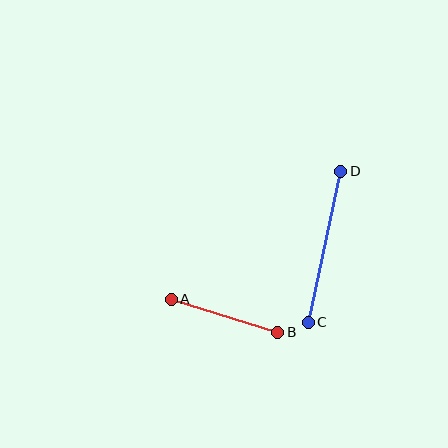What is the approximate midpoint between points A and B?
The midpoint is at approximately (225, 316) pixels.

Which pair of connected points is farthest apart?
Points C and D are farthest apart.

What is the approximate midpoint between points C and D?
The midpoint is at approximately (325, 247) pixels.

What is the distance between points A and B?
The distance is approximately 111 pixels.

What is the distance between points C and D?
The distance is approximately 154 pixels.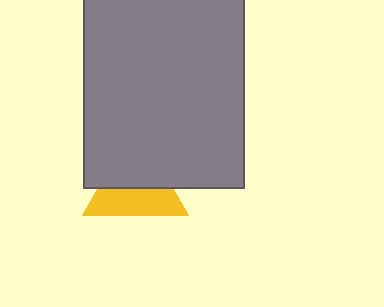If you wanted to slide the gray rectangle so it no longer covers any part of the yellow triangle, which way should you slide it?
Slide it up — that is the most direct way to separate the two shapes.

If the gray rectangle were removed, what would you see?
You would see the complete yellow triangle.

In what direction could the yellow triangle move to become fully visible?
The yellow triangle could move down. That would shift it out from behind the gray rectangle entirely.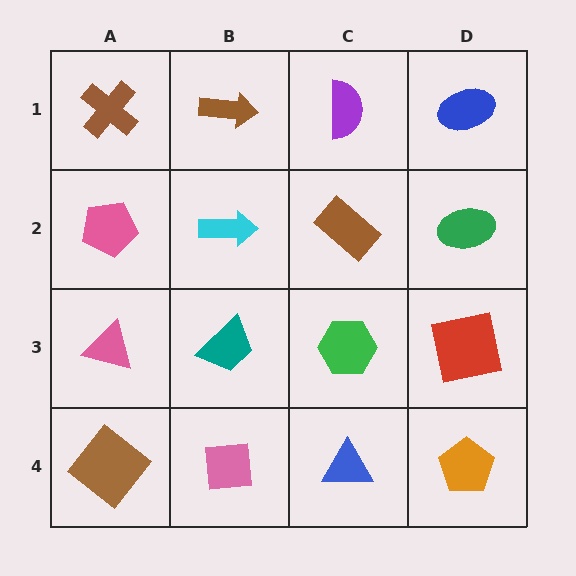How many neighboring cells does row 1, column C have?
3.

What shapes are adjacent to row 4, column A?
A pink triangle (row 3, column A), a pink square (row 4, column B).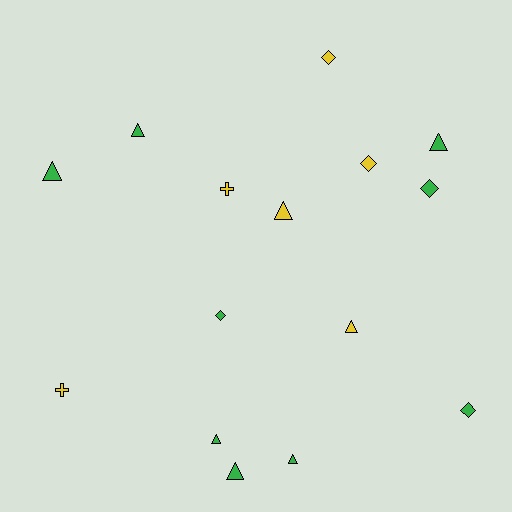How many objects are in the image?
There are 15 objects.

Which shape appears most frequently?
Triangle, with 8 objects.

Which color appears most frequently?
Green, with 9 objects.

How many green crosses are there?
There are no green crosses.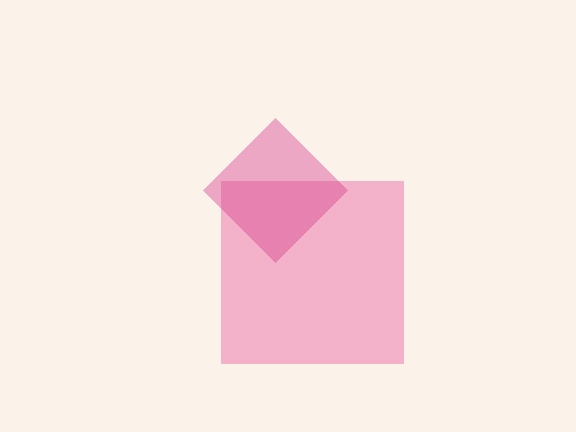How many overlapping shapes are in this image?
There are 2 overlapping shapes in the image.